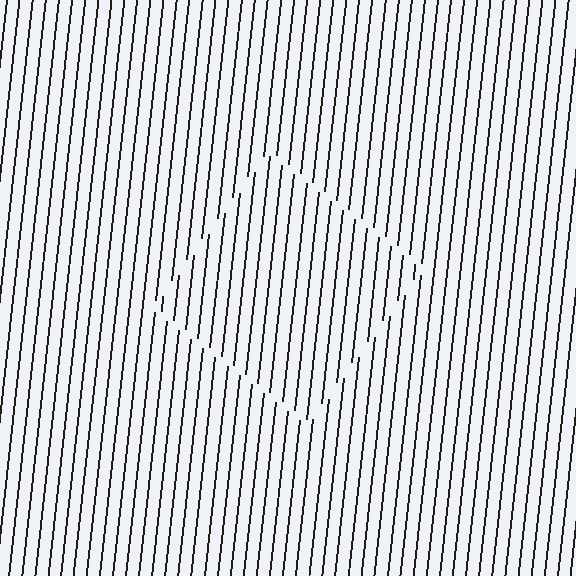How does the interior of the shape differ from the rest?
The interior of the shape contains the same grating, shifted by half a period — the contour is defined by the phase discontinuity where line-ends from the inner and outer gratings abut.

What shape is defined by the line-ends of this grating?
An illusory square. The interior of the shape contains the same grating, shifted by half a period — the contour is defined by the phase discontinuity where line-ends from the inner and outer gratings abut.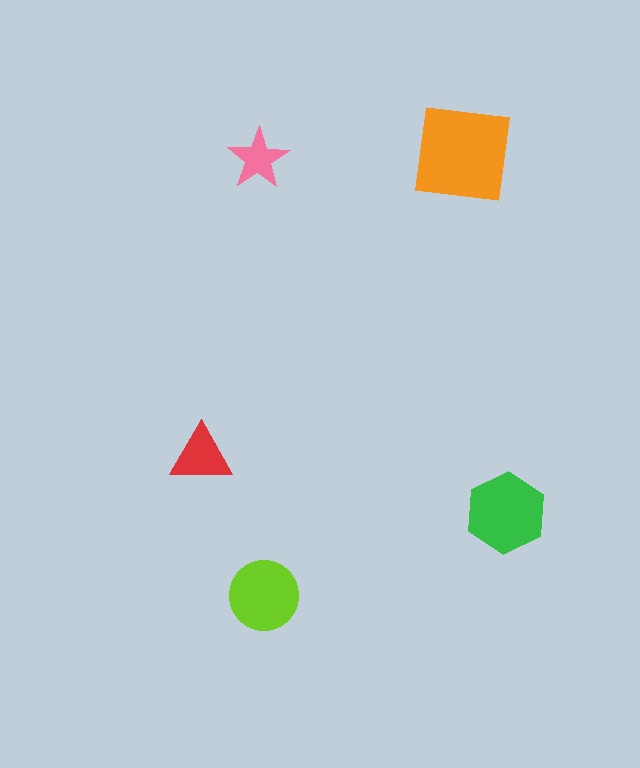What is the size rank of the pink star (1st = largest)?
5th.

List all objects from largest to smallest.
The orange square, the green hexagon, the lime circle, the red triangle, the pink star.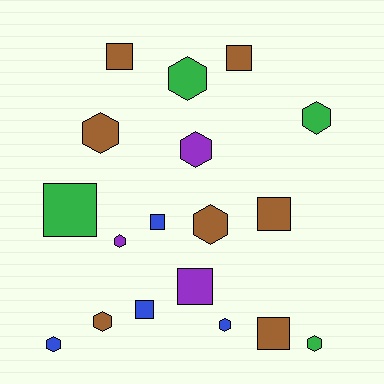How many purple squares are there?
There is 1 purple square.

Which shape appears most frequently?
Hexagon, with 10 objects.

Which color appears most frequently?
Brown, with 7 objects.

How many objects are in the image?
There are 18 objects.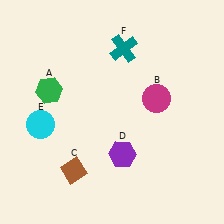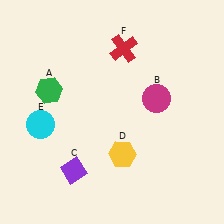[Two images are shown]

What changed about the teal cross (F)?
In Image 1, F is teal. In Image 2, it changed to red.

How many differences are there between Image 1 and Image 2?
There are 3 differences between the two images.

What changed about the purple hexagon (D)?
In Image 1, D is purple. In Image 2, it changed to yellow.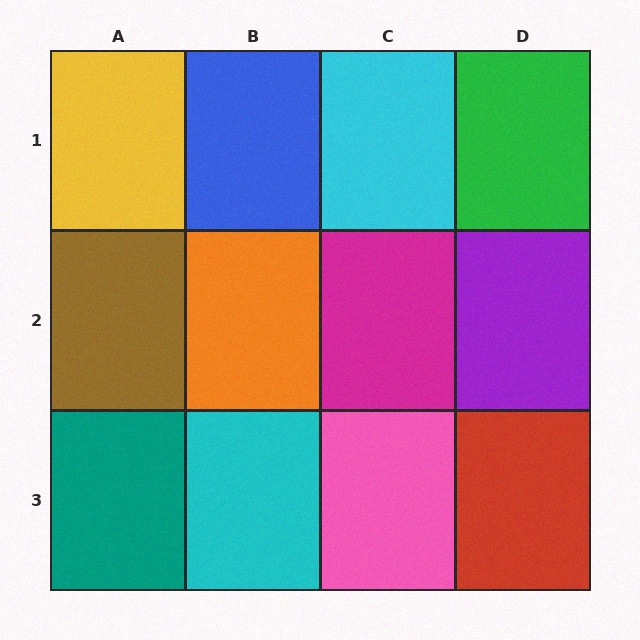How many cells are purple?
1 cell is purple.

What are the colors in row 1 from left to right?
Yellow, blue, cyan, green.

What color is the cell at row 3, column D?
Red.